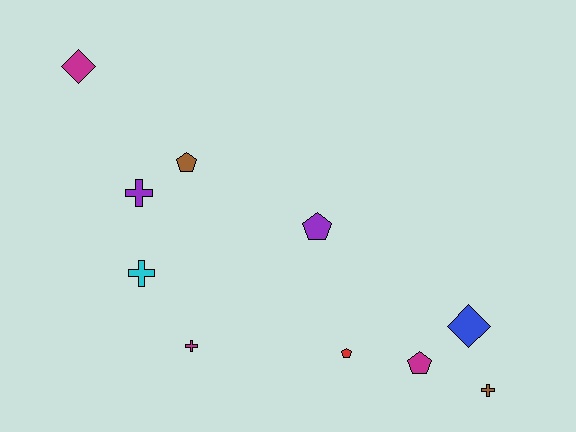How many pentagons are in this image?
There are 4 pentagons.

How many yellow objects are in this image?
There are no yellow objects.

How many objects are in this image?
There are 10 objects.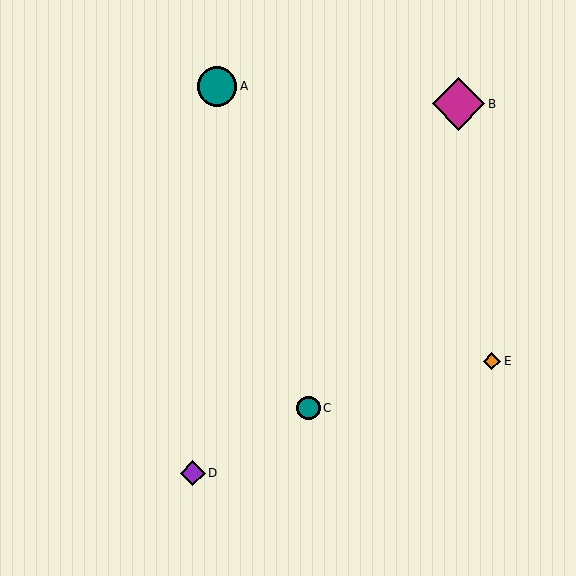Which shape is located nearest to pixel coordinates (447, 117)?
The magenta diamond (labeled B) at (459, 104) is nearest to that location.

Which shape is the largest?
The magenta diamond (labeled B) is the largest.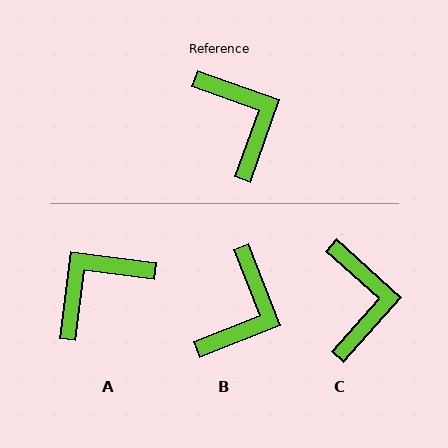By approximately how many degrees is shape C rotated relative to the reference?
Approximately 22 degrees clockwise.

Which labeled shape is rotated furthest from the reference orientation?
A, about 102 degrees away.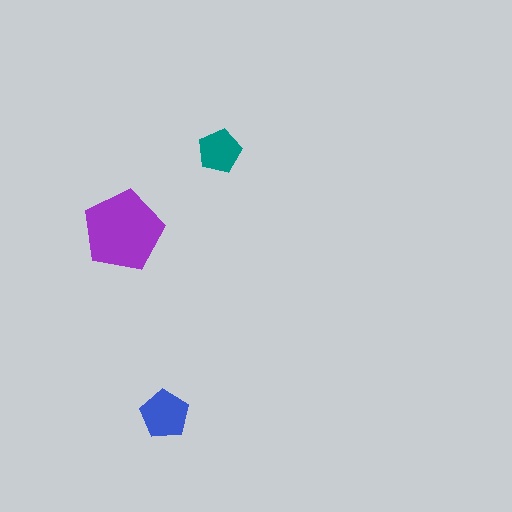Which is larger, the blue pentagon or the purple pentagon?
The purple one.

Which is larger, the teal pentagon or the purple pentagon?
The purple one.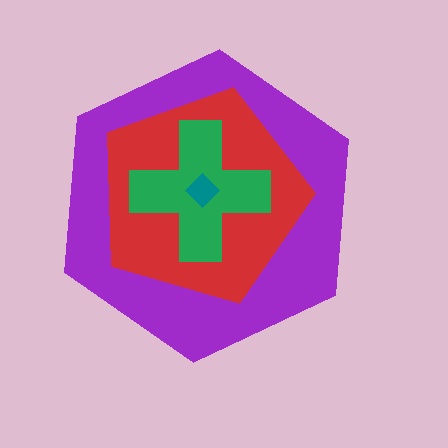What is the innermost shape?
The teal diamond.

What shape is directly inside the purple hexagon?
The red pentagon.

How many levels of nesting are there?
4.